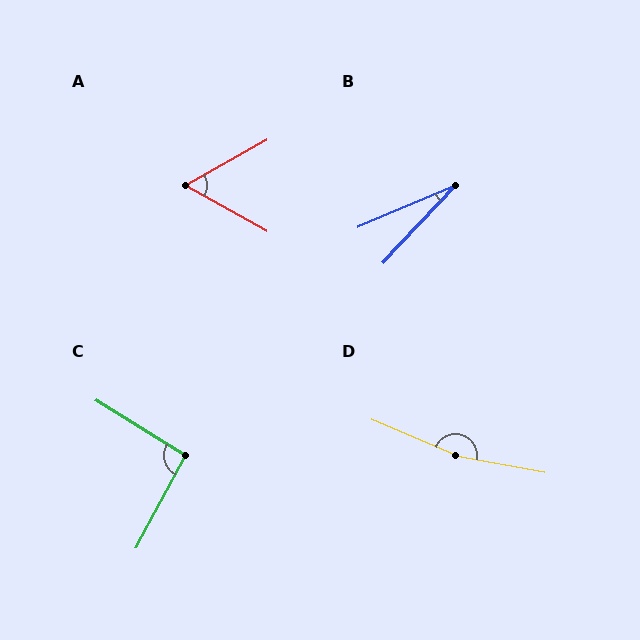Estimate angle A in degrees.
Approximately 58 degrees.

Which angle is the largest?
D, at approximately 168 degrees.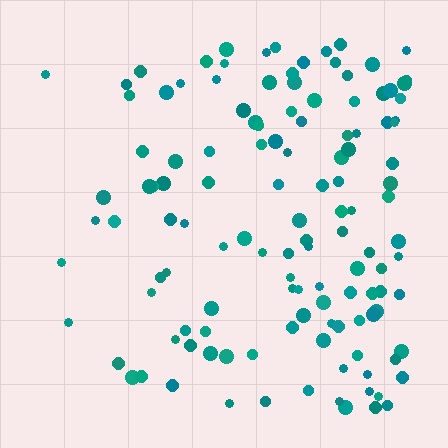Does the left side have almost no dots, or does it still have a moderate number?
Still a moderate number, just noticeably fewer than the right.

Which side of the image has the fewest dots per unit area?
The left.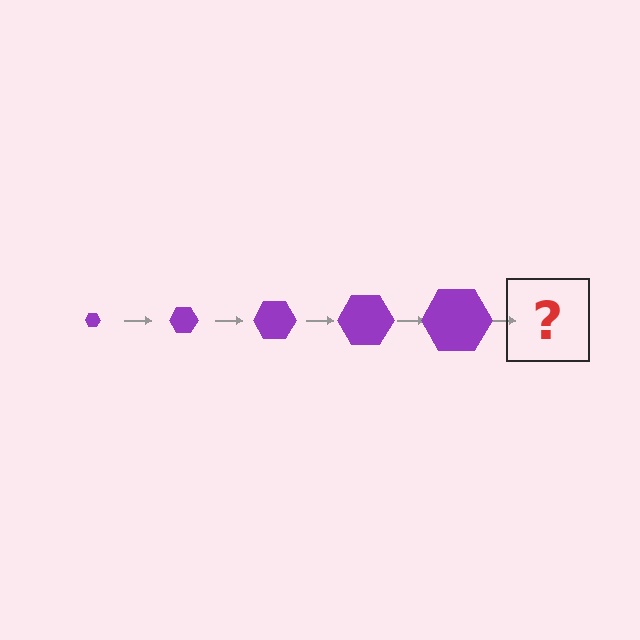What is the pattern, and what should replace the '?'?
The pattern is that the hexagon gets progressively larger each step. The '?' should be a purple hexagon, larger than the previous one.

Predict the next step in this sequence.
The next step is a purple hexagon, larger than the previous one.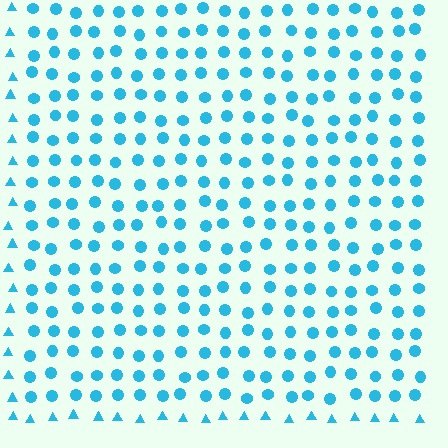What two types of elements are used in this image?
The image uses circles inside the rectangle region and triangles outside it.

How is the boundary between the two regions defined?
The boundary is defined by a change in element shape: circles inside vs. triangles outside. All elements share the same color and spacing.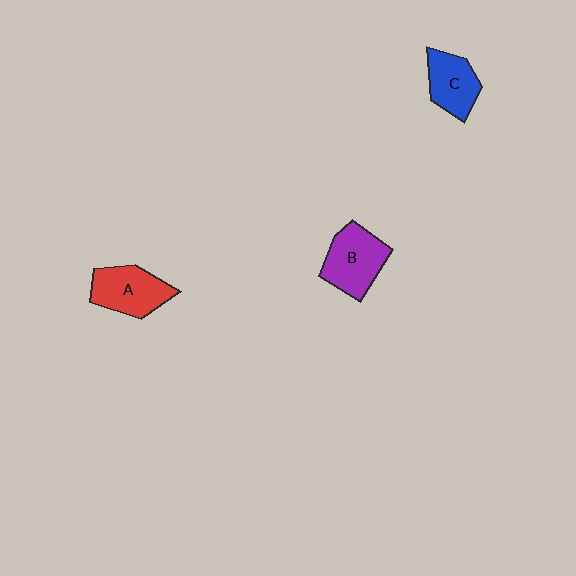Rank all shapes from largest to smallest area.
From largest to smallest: B (purple), A (red), C (blue).